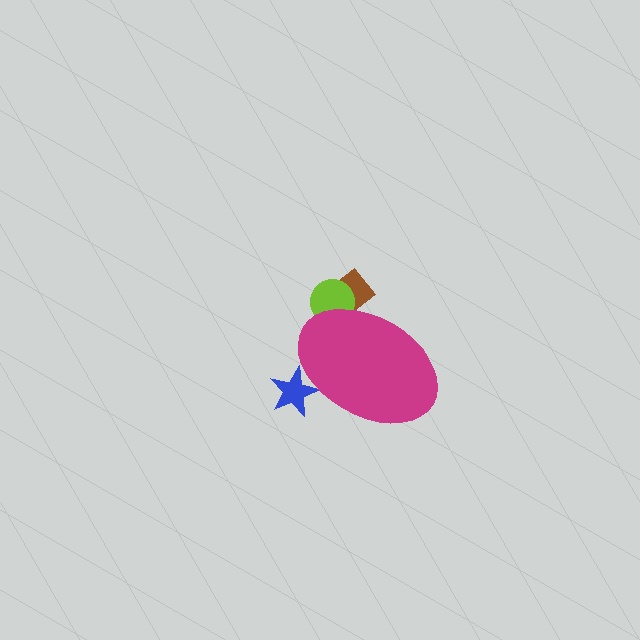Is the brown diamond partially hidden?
Yes, the brown diamond is partially hidden behind the magenta ellipse.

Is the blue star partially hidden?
Yes, the blue star is partially hidden behind the magenta ellipse.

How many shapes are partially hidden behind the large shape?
3 shapes are partially hidden.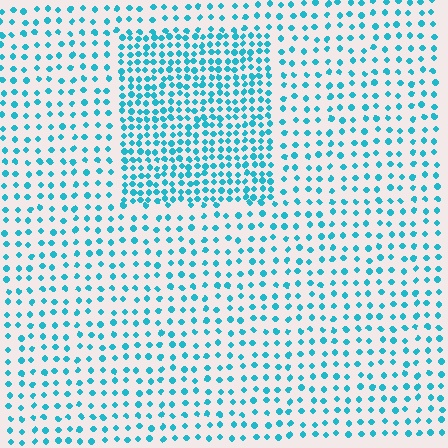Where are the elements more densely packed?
The elements are more densely packed inside the rectangle boundary.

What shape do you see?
I see a rectangle.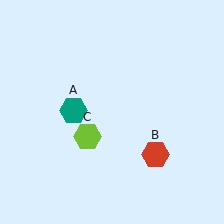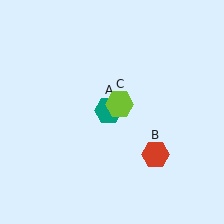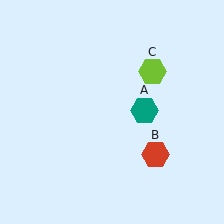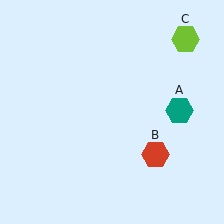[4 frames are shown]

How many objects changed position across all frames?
2 objects changed position: teal hexagon (object A), lime hexagon (object C).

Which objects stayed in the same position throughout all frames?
Red hexagon (object B) remained stationary.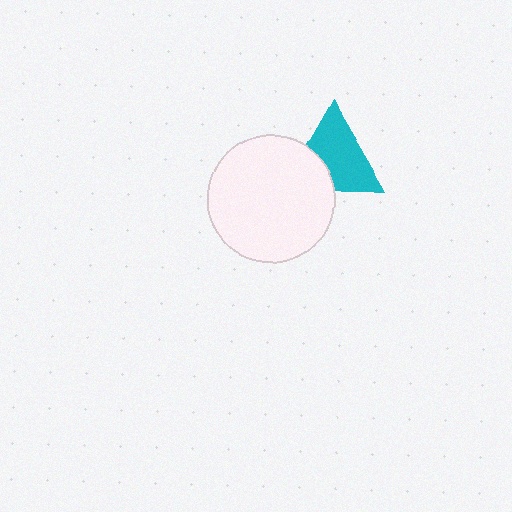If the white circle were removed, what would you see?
You would see the complete cyan triangle.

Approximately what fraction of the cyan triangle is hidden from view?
Roughly 31% of the cyan triangle is hidden behind the white circle.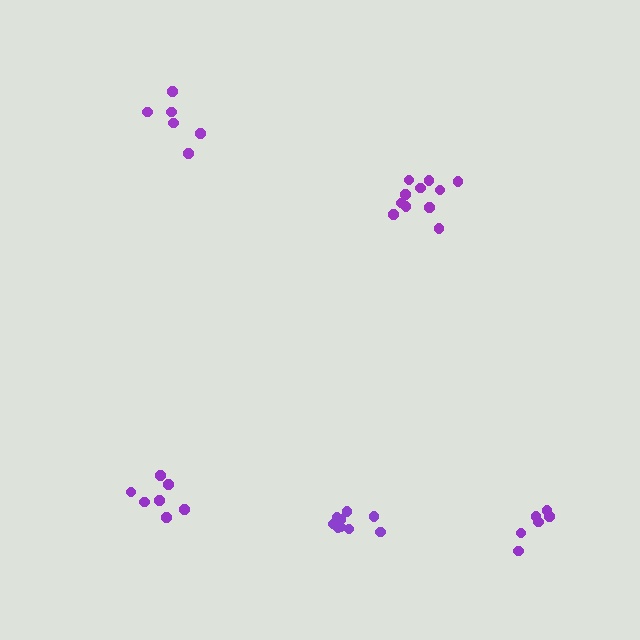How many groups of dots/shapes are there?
There are 5 groups.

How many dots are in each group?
Group 1: 6 dots, Group 2: 7 dots, Group 3: 9 dots, Group 4: 11 dots, Group 5: 6 dots (39 total).